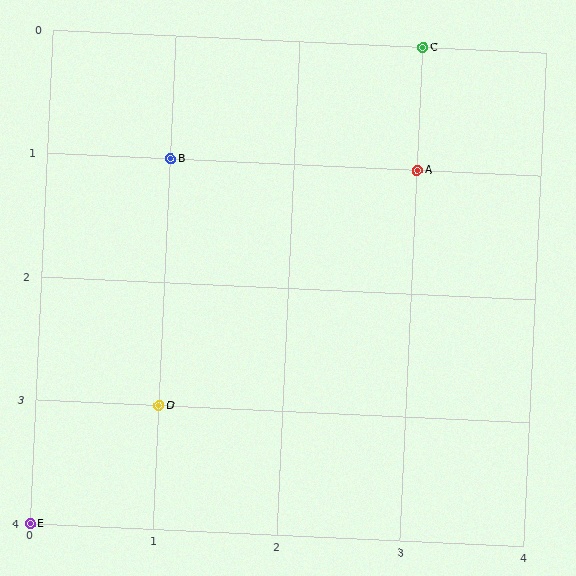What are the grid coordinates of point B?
Point B is at grid coordinates (1, 1).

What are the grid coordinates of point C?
Point C is at grid coordinates (3, 0).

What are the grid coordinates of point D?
Point D is at grid coordinates (1, 3).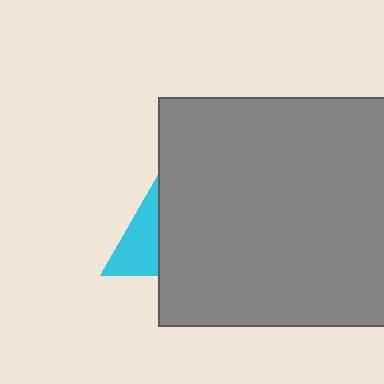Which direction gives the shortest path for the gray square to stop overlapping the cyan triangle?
Moving right gives the shortest separation.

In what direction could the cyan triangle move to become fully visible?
The cyan triangle could move left. That would shift it out from behind the gray square entirely.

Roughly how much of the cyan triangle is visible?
About half of it is visible (roughly 48%).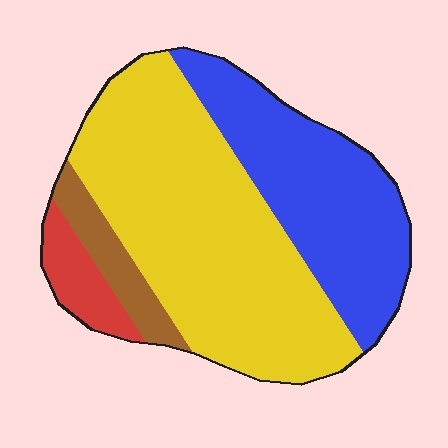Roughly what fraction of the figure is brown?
Brown covers about 10% of the figure.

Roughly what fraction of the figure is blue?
Blue takes up between a quarter and a half of the figure.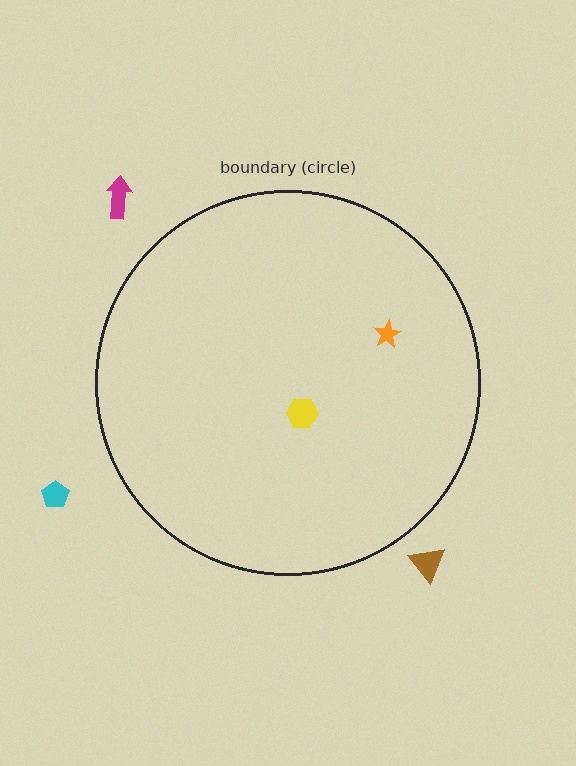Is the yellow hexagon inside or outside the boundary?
Inside.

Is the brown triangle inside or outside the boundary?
Outside.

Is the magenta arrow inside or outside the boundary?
Outside.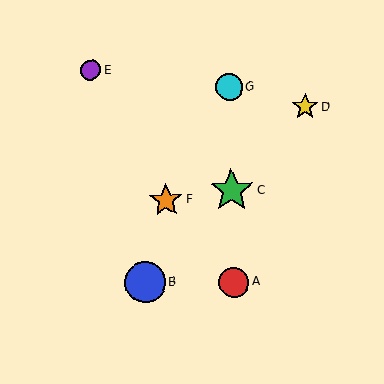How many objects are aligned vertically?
3 objects (A, C, G) are aligned vertically.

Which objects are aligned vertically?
Objects A, C, G are aligned vertically.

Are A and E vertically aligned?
No, A is at x≈234 and E is at x≈91.